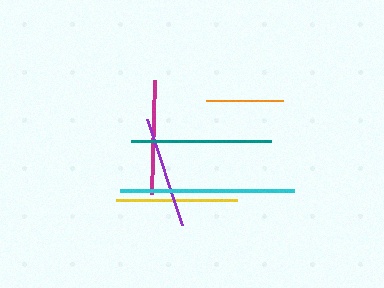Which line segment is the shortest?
The orange line is the shortest at approximately 77 pixels.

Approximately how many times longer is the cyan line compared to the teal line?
The cyan line is approximately 1.2 times the length of the teal line.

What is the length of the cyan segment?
The cyan segment is approximately 174 pixels long.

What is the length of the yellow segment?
The yellow segment is approximately 122 pixels long.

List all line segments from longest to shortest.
From longest to shortest: cyan, teal, yellow, magenta, purple, orange.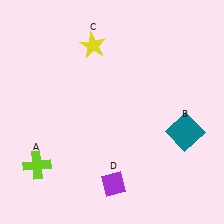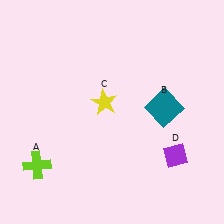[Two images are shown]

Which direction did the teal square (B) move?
The teal square (B) moved up.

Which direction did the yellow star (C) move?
The yellow star (C) moved down.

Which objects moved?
The objects that moved are: the teal square (B), the yellow star (C), the purple diamond (D).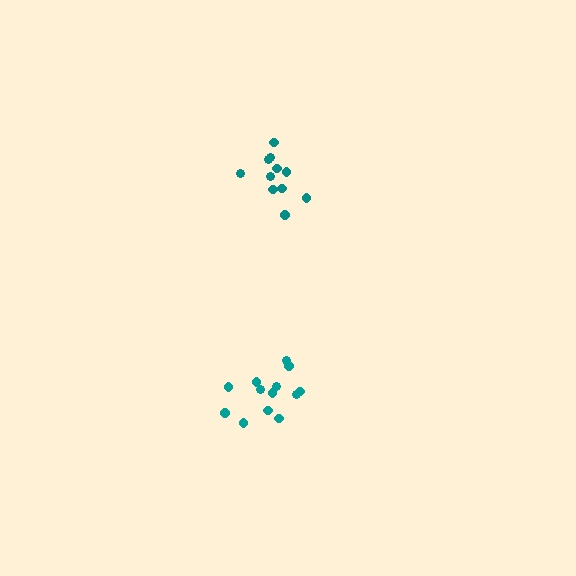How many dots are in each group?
Group 1: 11 dots, Group 2: 13 dots (24 total).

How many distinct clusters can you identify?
There are 2 distinct clusters.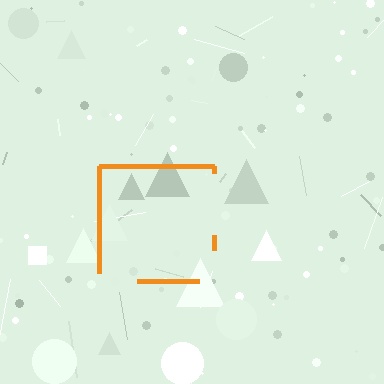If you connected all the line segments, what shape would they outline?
They would outline a square.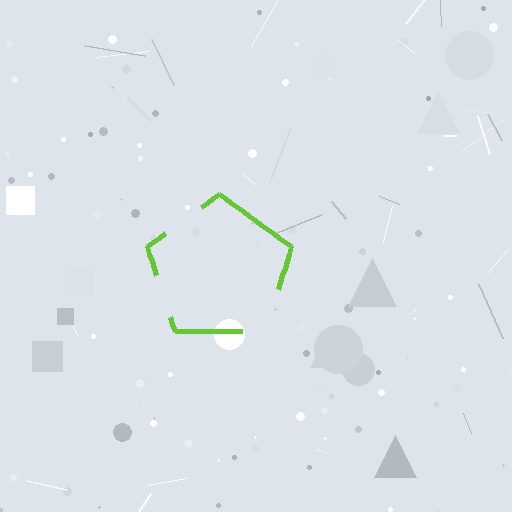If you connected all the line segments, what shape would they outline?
They would outline a pentagon.